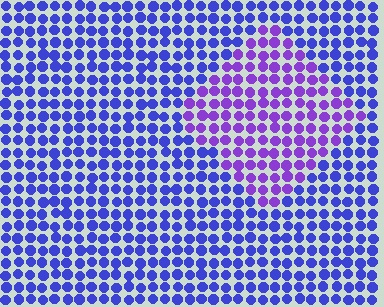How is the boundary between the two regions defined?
The boundary is defined purely by a slight shift in hue (about 34 degrees). Spacing, size, and orientation are identical on both sides.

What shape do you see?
I see a diamond.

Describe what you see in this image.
The image is filled with small blue elements in a uniform arrangement. A diamond-shaped region is visible where the elements are tinted to a slightly different hue, forming a subtle color boundary.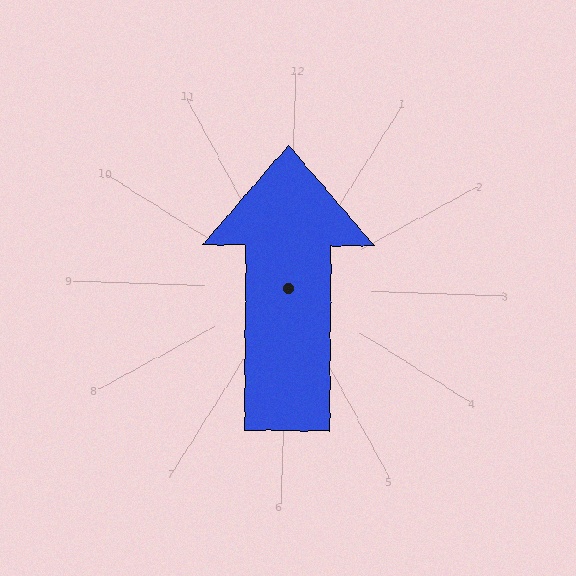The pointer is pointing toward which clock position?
Roughly 12 o'clock.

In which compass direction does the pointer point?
North.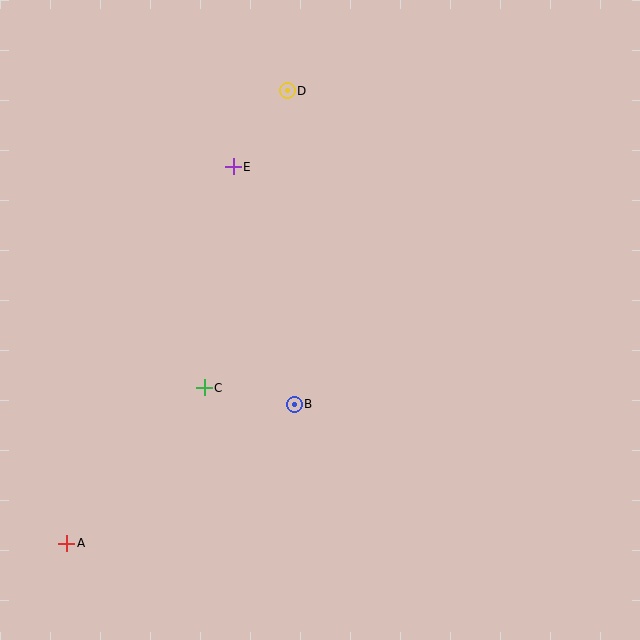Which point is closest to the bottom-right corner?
Point B is closest to the bottom-right corner.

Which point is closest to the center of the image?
Point B at (294, 404) is closest to the center.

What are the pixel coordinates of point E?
Point E is at (233, 167).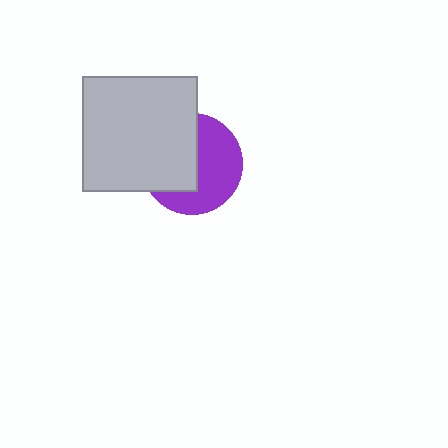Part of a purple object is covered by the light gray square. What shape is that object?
It is a circle.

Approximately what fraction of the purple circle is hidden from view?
Roughly 47% of the purple circle is hidden behind the light gray square.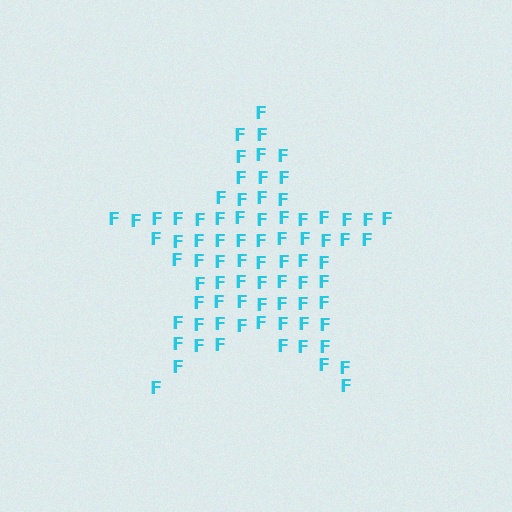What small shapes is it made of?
It is made of small letter F's.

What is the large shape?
The large shape is a star.